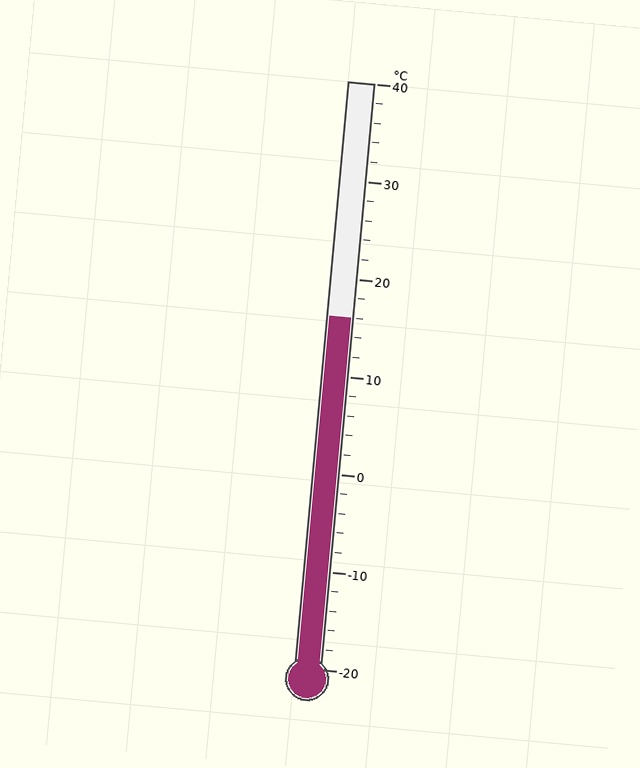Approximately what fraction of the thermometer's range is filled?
The thermometer is filled to approximately 60% of its range.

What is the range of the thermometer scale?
The thermometer scale ranges from -20°C to 40°C.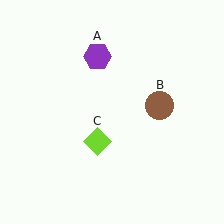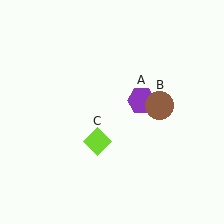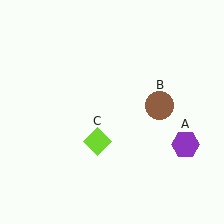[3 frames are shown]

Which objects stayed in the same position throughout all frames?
Brown circle (object B) and lime diamond (object C) remained stationary.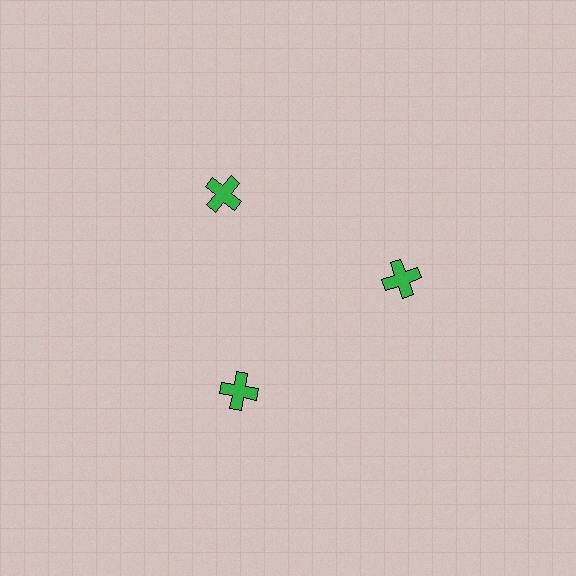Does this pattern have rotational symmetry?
Yes, this pattern has 3-fold rotational symmetry. It looks the same after rotating 120 degrees around the center.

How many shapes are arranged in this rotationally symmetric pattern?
There are 3 shapes, arranged in 3 groups of 1.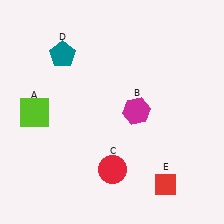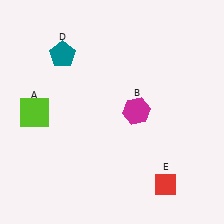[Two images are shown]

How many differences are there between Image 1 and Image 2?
There is 1 difference between the two images.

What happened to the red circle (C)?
The red circle (C) was removed in Image 2. It was in the bottom-right area of Image 1.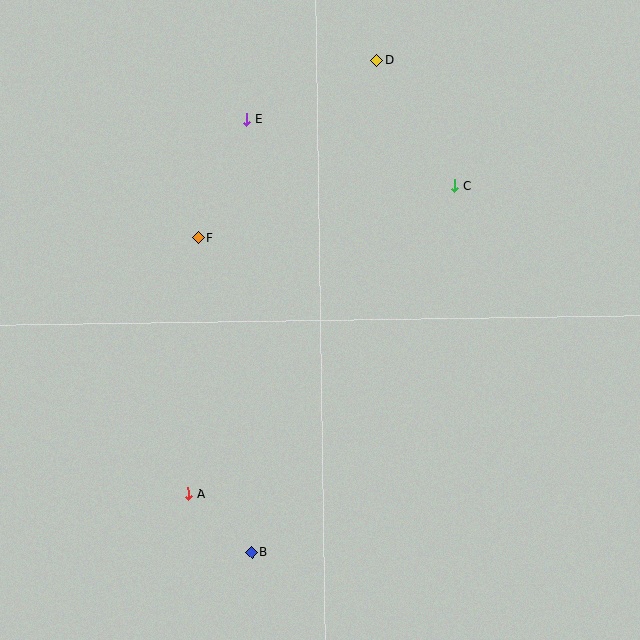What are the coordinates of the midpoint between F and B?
The midpoint between F and B is at (225, 395).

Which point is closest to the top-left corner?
Point E is closest to the top-left corner.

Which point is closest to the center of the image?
Point F at (198, 237) is closest to the center.